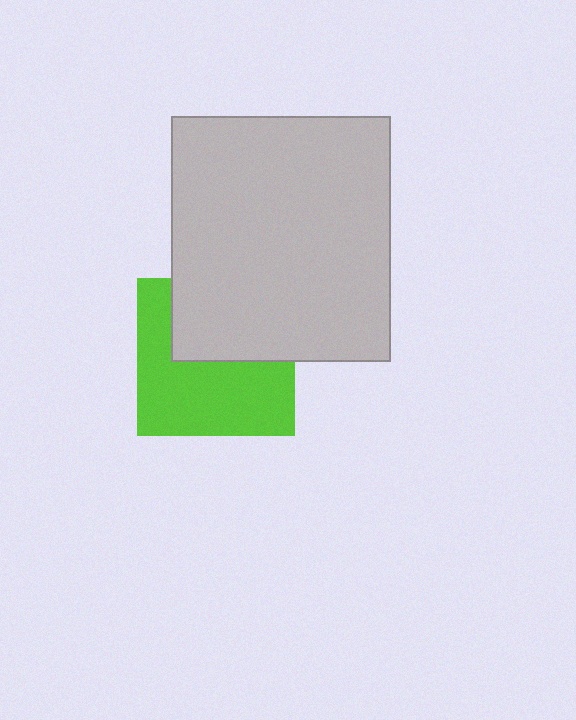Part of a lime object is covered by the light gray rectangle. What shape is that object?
It is a square.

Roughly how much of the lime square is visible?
About half of it is visible (roughly 58%).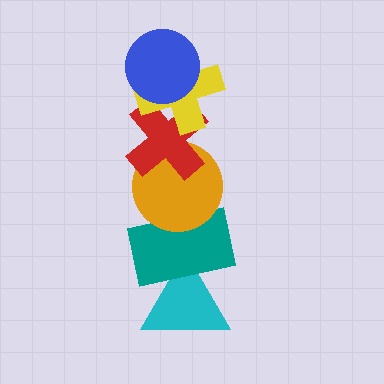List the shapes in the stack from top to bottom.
From top to bottom: the blue circle, the yellow cross, the red cross, the orange circle, the teal rectangle, the cyan triangle.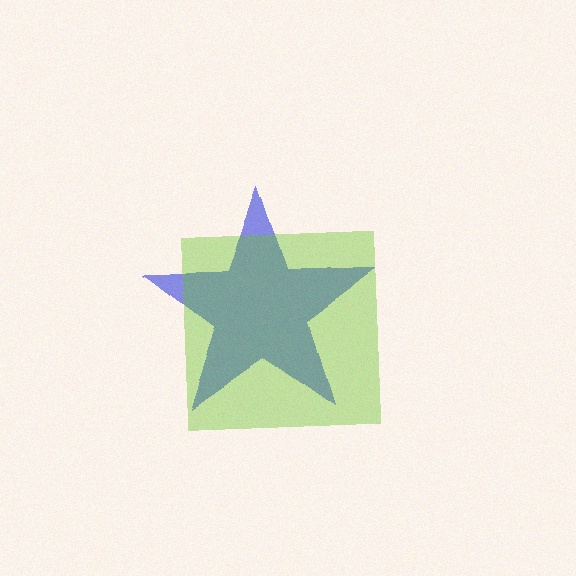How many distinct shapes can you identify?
There are 2 distinct shapes: a blue star, a lime square.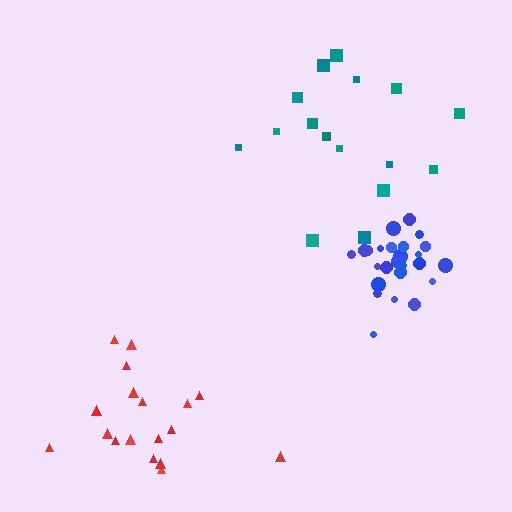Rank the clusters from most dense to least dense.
blue, red, teal.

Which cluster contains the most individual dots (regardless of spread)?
Blue (25).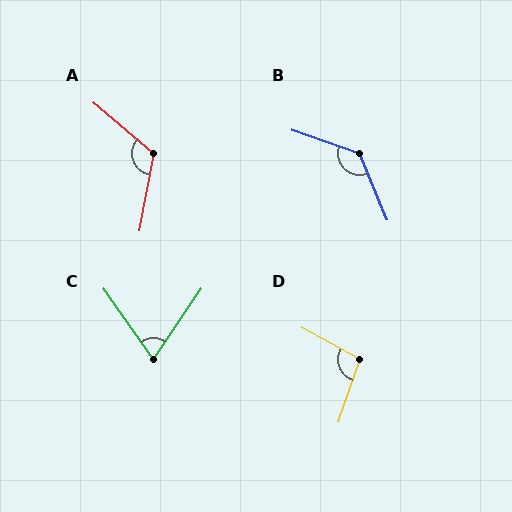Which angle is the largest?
B, at approximately 132 degrees.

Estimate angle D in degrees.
Approximately 100 degrees.